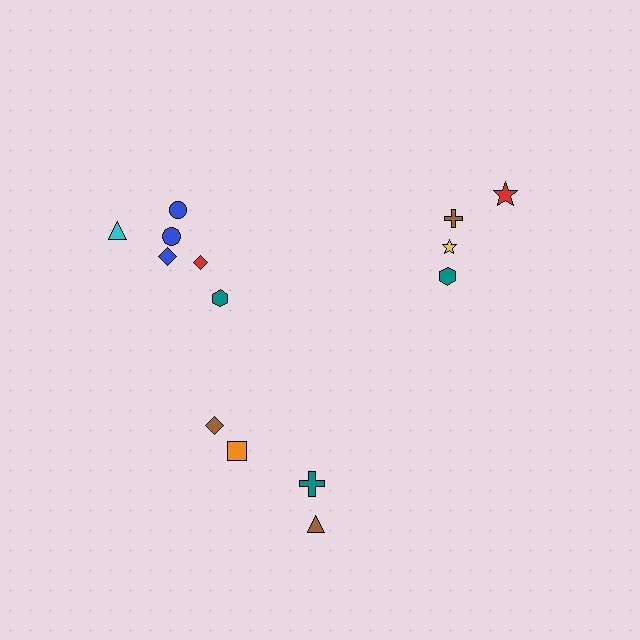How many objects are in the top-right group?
There are 4 objects.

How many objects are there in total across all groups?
There are 14 objects.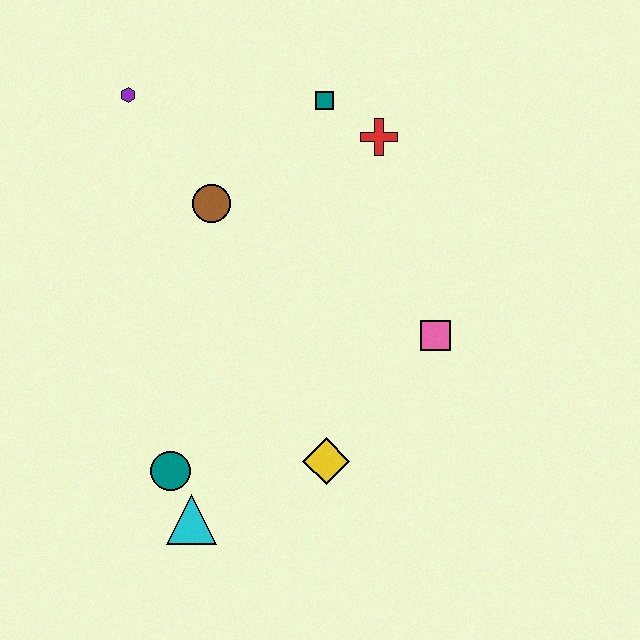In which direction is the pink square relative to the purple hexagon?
The pink square is to the right of the purple hexagon.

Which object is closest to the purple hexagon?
The brown circle is closest to the purple hexagon.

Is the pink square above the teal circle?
Yes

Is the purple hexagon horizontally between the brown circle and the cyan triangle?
No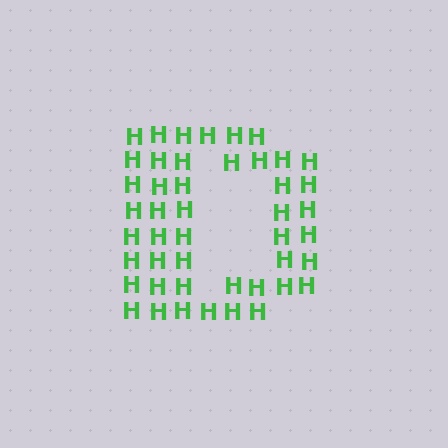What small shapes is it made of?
It is made of small letter H's.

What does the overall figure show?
The overall figure shows the letter D.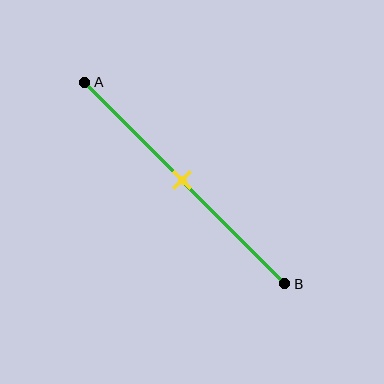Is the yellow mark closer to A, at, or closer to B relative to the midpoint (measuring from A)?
The yellow mark is approximately at the midpoint of segment AB.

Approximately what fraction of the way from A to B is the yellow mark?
The yellow mark is approximately 50% of the way from A to B.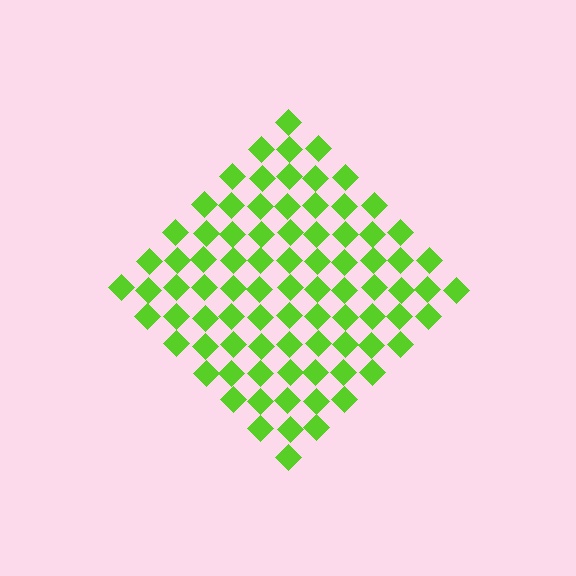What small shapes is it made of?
It is made of small diamonds.